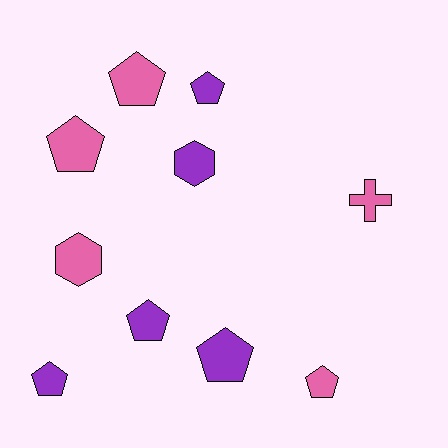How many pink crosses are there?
There is 1 pink cross.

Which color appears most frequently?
Purple, with 5 objects.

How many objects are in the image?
There are 10 objects.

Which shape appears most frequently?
Pentagon, with 7 objects.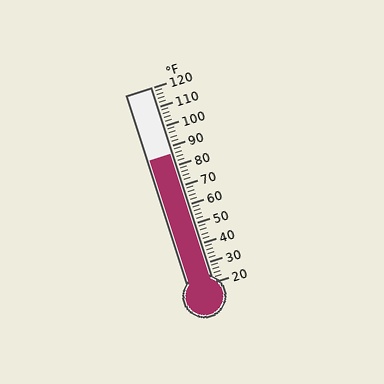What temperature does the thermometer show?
The thermometer shows approximately 86°F.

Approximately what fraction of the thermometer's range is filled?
The thermometer is filled to approximately 65% of its range.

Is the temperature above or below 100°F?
The temperature is below 100°F.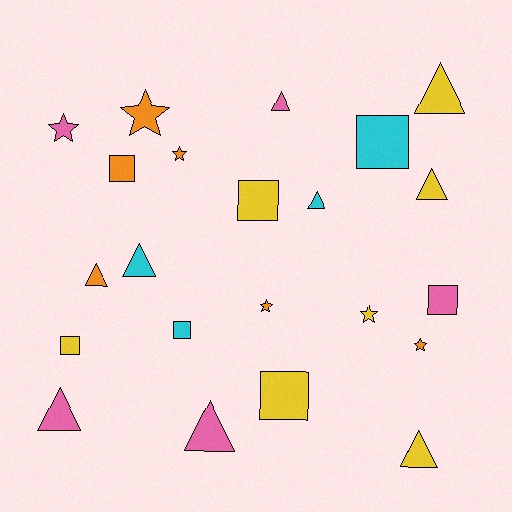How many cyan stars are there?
There are no cyan stars.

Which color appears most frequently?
Yellow, with 7 objects.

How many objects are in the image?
There are 22 objects.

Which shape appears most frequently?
Triangle, with 9 objects.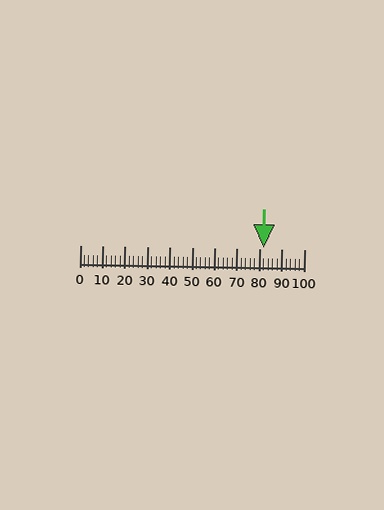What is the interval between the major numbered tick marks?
The major tick marks are spaced 10 units apart.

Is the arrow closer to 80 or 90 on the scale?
The arrow is closer to 80.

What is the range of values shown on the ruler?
The ruler shows values from 0 to 100.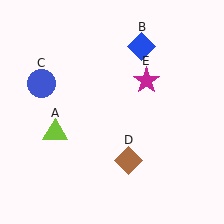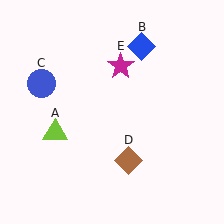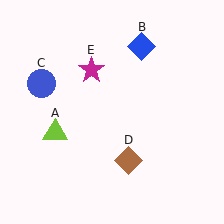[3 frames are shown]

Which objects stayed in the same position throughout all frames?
Lime triangle (object A) and blue diamond (object B) and blue circle (object C) and brown diamond (object D) remained stationary.